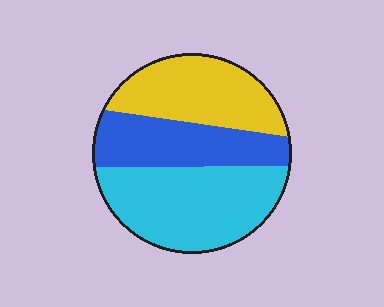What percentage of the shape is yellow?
Yellow takes up about one third (1/3) of the shape.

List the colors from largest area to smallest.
From largest to smallest: cyan, yellow, blue.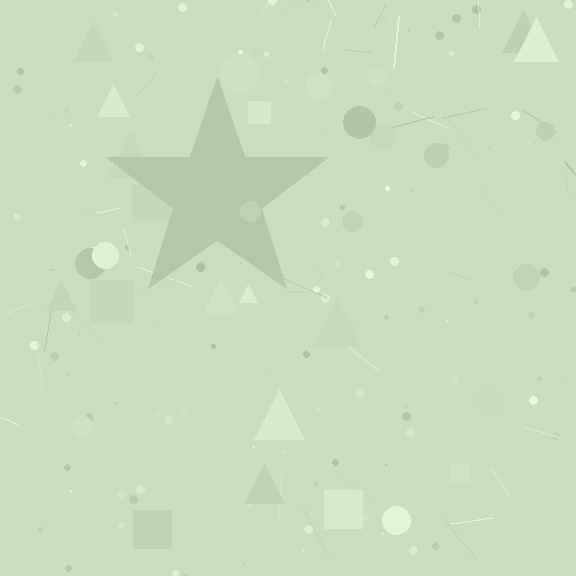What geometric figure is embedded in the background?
A star is embedded in the background.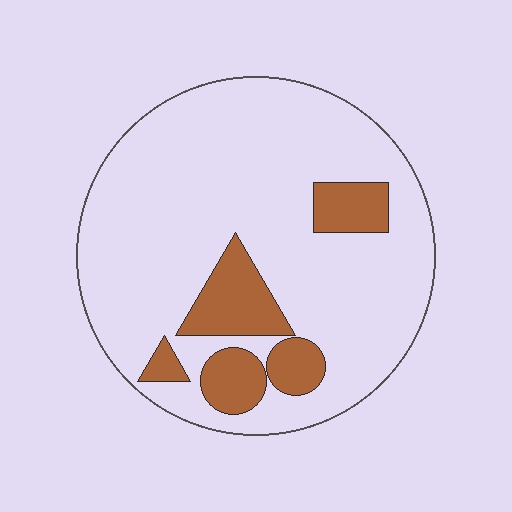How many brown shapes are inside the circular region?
5.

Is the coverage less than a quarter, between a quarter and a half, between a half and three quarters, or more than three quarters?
Less than a quarter.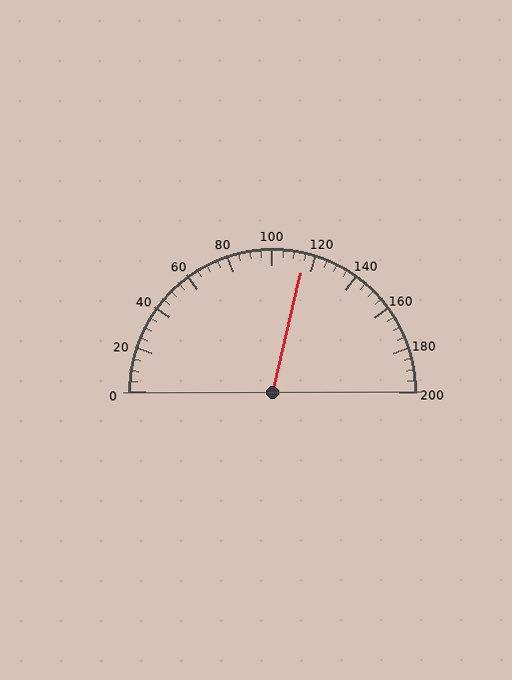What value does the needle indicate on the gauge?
The needle indicates approximately 115.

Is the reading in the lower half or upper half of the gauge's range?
The reading is in the upper half of the range (0 to 200).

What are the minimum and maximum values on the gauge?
The gauge ranges from 0 to 200.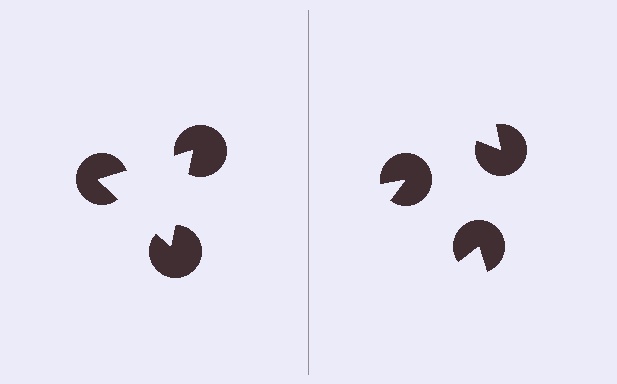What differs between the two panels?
The pac-man discs are positioned identically on both sides; only the wedge orientations differ. On the left they align to a triangle; on the right they are misaligned.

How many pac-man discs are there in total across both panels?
6 — 3 on each side.